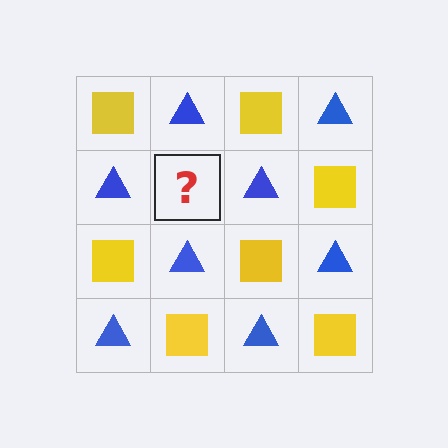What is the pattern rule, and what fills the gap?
The rule is that it alternates yellow square and blue triangle in a checkerboard pattern. The gap should be filled with a yellow square.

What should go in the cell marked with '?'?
The missing cell should contain a yellow square.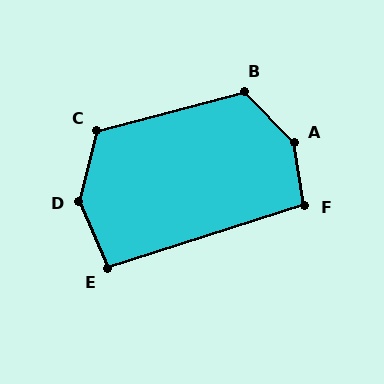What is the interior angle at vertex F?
Approximately 98 degrees (obtuse).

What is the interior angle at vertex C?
Approximately 119 degrees (obtuse).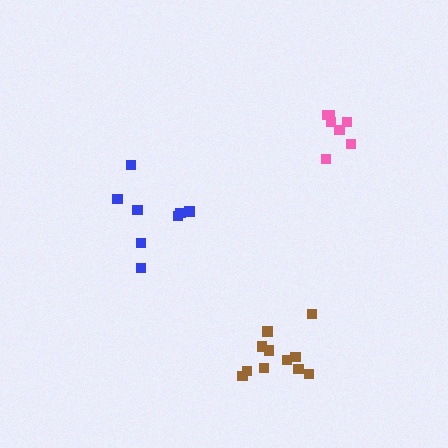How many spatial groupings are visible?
There are 3 spatial groupings.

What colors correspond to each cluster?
The clusters are colored: brown, pink, blue.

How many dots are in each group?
Group 1: 11 dots, Group 2: 7 dots, Group 3: 8 dots (26 total).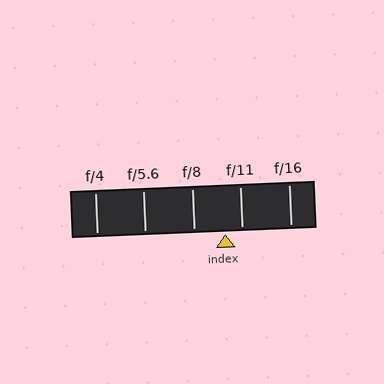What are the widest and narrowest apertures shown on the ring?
The widest aperture shown is f/4 and the narrowest is f/16.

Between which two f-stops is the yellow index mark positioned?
The index mark is between f/8 and f/11.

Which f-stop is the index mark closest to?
The index mark is closest to f/11.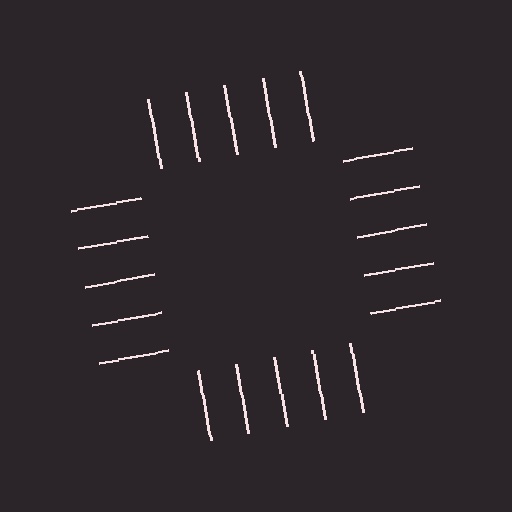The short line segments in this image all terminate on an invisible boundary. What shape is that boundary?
An illusory square — the line segments terminate on its edges but no continuous stroke is drawn.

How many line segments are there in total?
20 — 5 along each of the 4 edges.